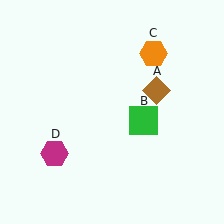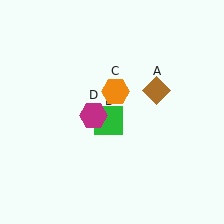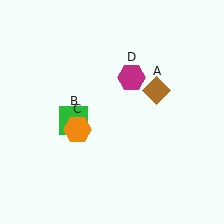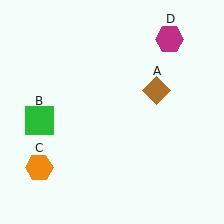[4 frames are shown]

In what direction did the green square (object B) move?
The green square (object B) moved left.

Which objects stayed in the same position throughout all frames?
Brown diamond (object A) remained stationary.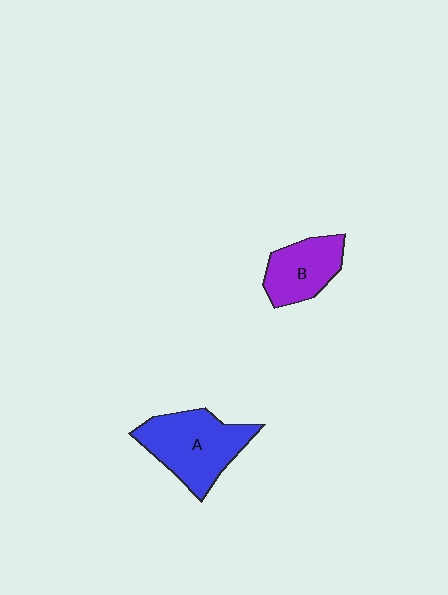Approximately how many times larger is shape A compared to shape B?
Approximately 1.5 times.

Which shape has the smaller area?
Shape B (purple).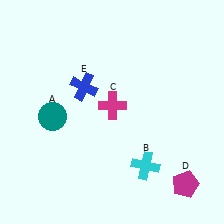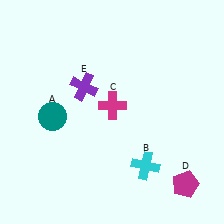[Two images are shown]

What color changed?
The cross (E) changed from blue in Image 1 to purple in Image 2.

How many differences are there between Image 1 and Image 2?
There is 1 difference between the two images.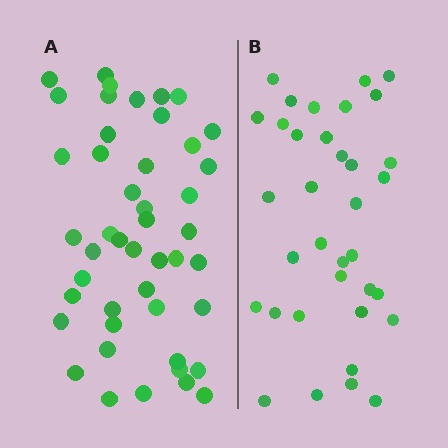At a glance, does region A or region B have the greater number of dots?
Region A (the left region) has more dots.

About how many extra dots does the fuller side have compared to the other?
Region A has roughly 12 or so more dots than region B.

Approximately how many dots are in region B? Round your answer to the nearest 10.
About 40 dots. (The exact count is 35, which rounds to 40.)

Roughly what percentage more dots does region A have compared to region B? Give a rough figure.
About 30% more.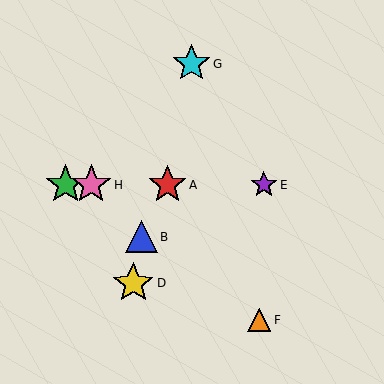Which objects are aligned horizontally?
Objects A, C, E, H are aligned horizontally.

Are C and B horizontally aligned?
No, C is at y≈185 and B is at y≈237.